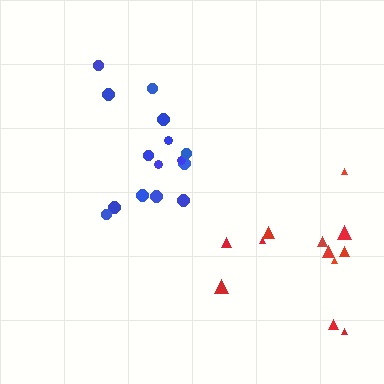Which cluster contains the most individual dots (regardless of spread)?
Blue (15).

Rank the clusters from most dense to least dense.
blue, red.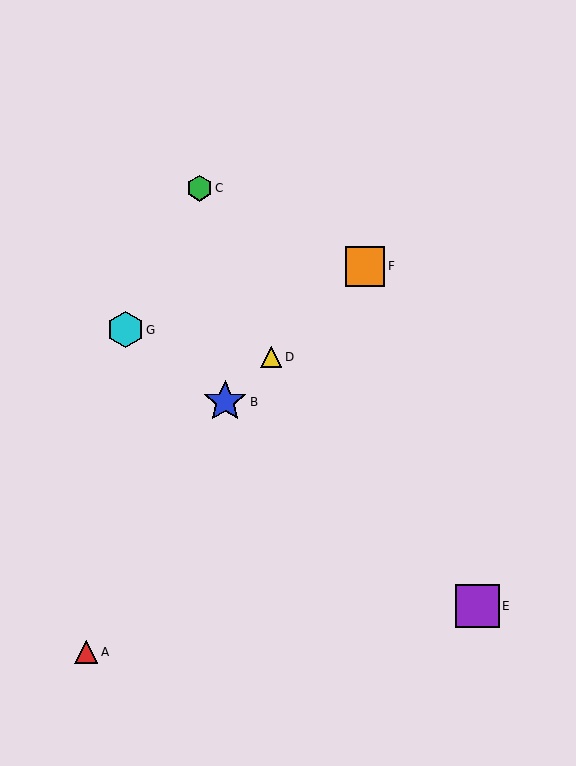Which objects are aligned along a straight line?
Objects B, D, F are aligned along a straight line.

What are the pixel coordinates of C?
Object C is at (199, 188).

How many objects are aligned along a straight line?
3 objects (B, D, F) are aligned along a straight line.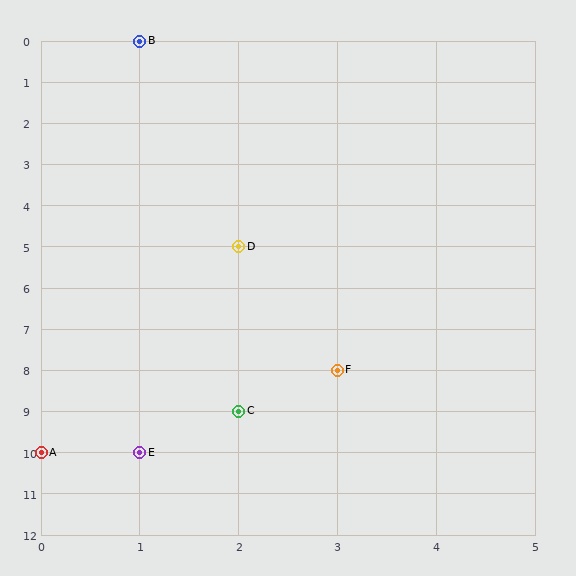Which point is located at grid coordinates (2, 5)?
Point D is at (2, 5).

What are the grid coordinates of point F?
Point F is at grid coordinates (3, 8).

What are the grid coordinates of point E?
Point E is at grid coordinates (1, 10).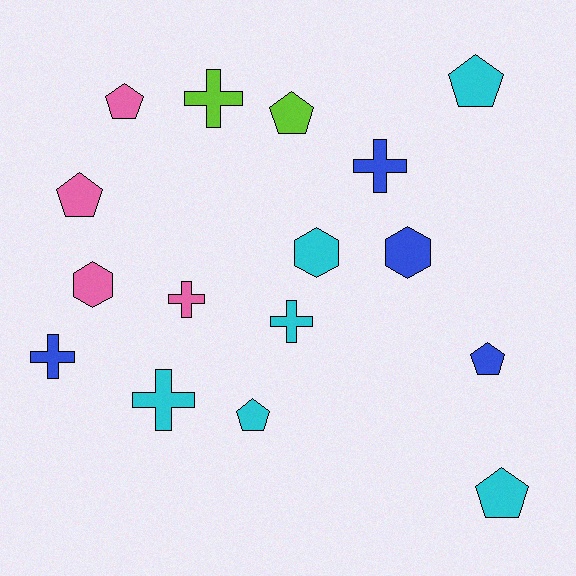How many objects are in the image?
There are 16 objects.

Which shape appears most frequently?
Pentagon, with 7 objects.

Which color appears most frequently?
Cyan, with 6 objects.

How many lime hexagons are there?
There are no lime hexagons.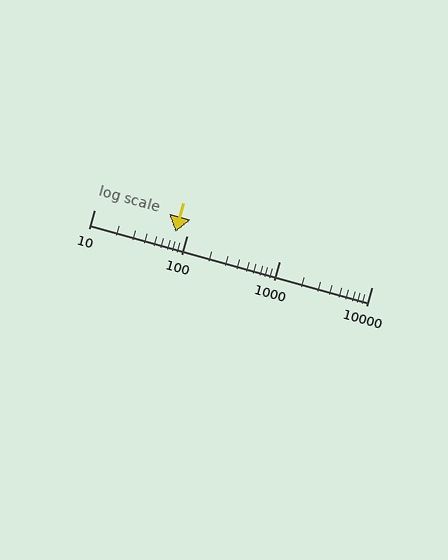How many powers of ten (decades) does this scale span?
The scale spans 3 decades, from 10 to 10000.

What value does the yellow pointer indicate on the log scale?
The pointer indicates approximately 75.